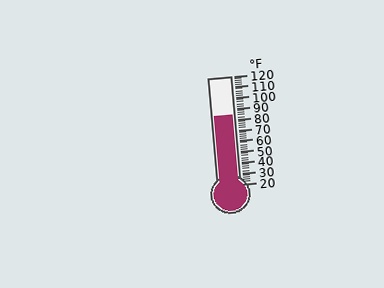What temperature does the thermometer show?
The thermometer shows approximately 84°F.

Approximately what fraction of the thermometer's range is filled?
The thermometer is filled to approximately 65% of its range.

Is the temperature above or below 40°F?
The temperature is above 40°F.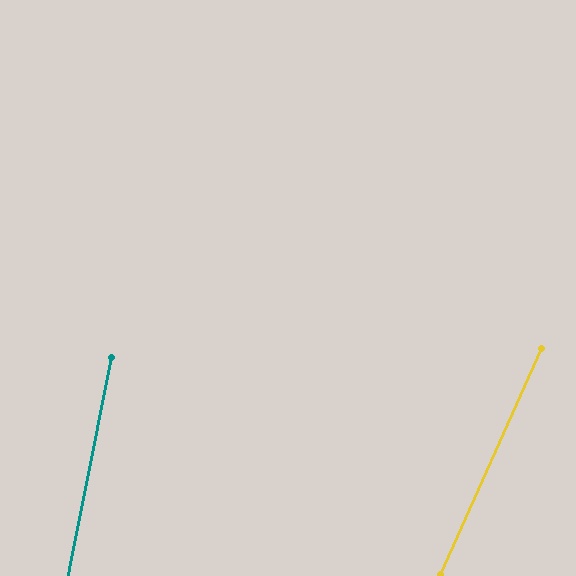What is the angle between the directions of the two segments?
Approximately 13 degrees.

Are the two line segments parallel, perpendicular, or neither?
Neither parallel nor perpendicular — they differ by about 13°.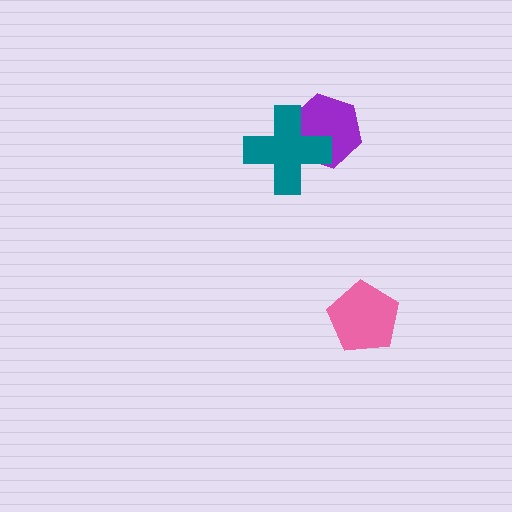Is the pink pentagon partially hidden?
No, no other shape covers it.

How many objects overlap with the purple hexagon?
1 object overlaps with the purple hexagon.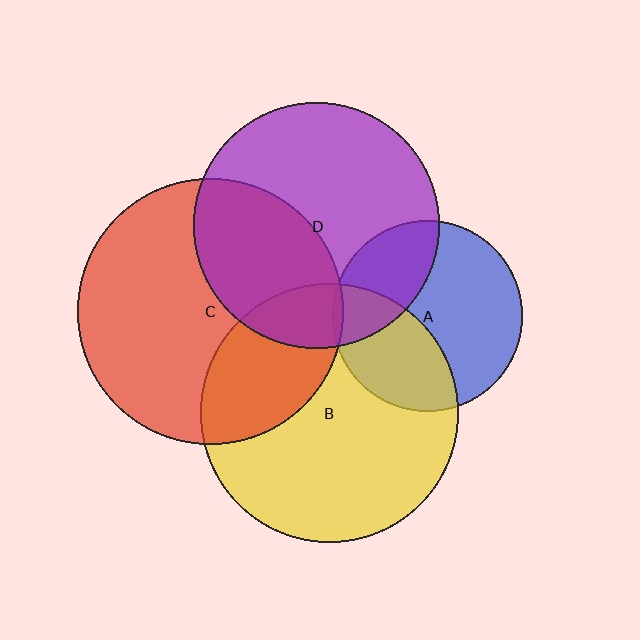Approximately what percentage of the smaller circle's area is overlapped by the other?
Approximately 5%.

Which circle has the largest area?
Circle C (red).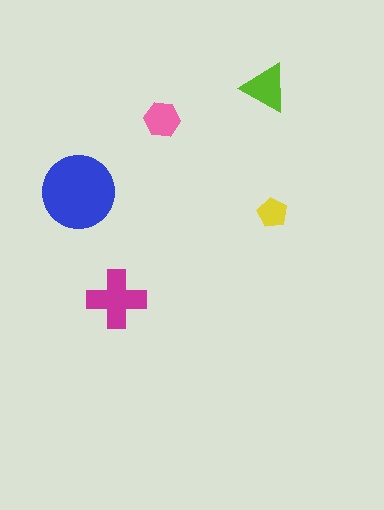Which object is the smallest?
The yellow pentagon.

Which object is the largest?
The blue circle.